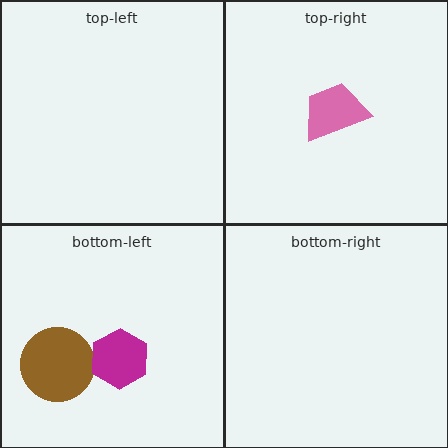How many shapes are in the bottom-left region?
2.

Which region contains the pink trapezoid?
The top-right region.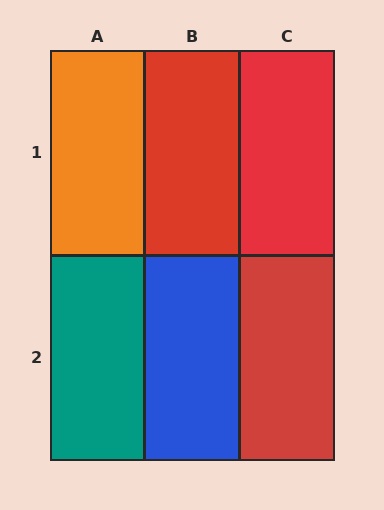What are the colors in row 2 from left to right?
Teal, blue, red.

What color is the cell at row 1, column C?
Red.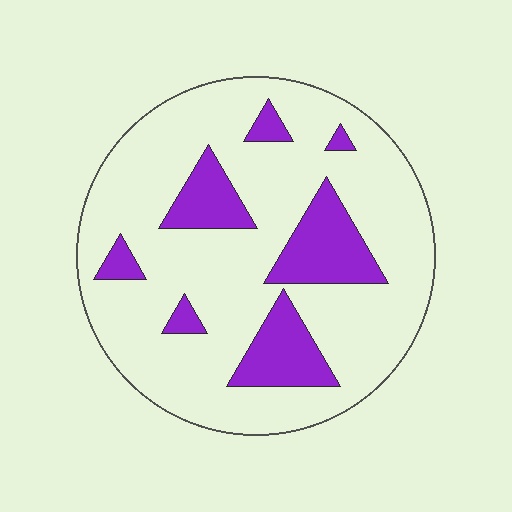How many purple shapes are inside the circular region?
7.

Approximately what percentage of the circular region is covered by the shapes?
Approximately 20%.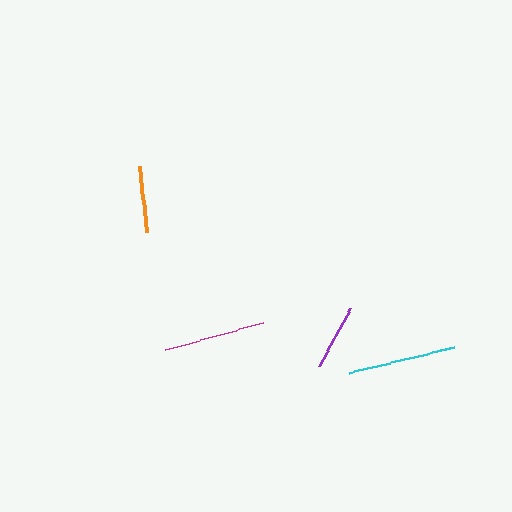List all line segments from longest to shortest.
From longest to shortest: cyan, magenta, purple, orange.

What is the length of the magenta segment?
The magenta segment is approximately 102 pixels long.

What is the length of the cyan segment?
The cyan segment is approximately 108 pixels long.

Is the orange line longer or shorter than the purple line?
The purple line is longer than the orange line.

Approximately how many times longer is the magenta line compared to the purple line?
The magenta line is approximately 1.5 times the length of the purple line.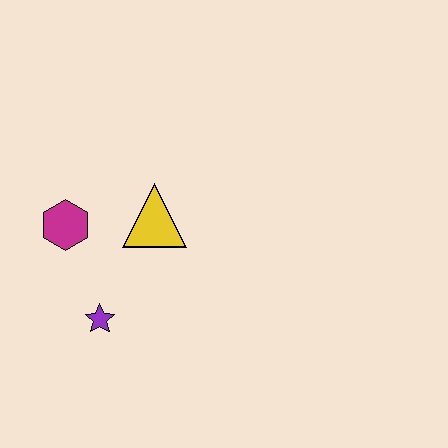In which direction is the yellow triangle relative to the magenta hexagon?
The yellow triangle is to the right of the magenta hexagon.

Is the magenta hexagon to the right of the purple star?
No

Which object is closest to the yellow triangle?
The magenta hexagon is closest to the yellow triangle.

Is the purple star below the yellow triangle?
Yes